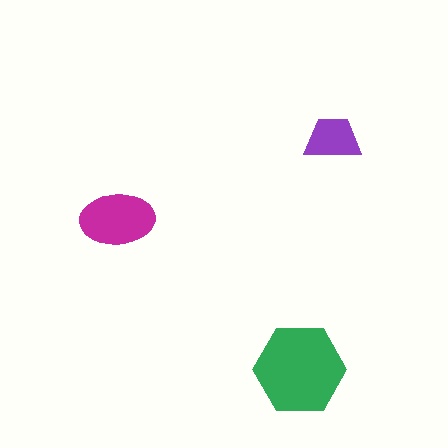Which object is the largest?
The green hexagon.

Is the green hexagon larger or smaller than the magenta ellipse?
Larger.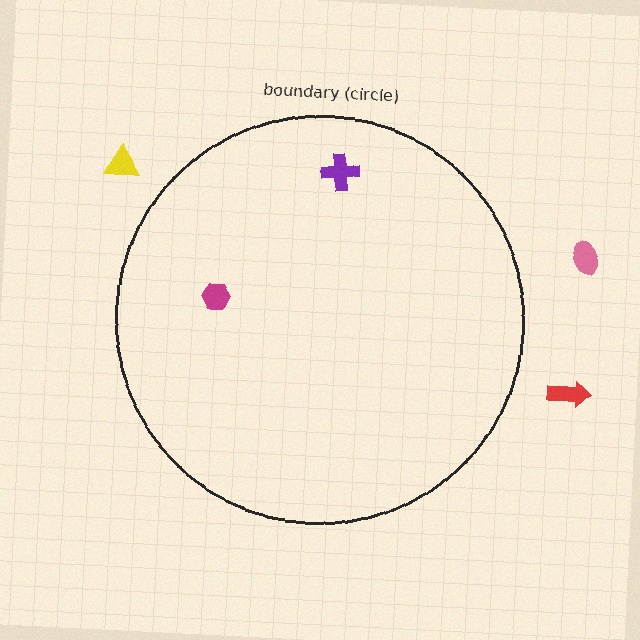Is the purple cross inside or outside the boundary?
Inside.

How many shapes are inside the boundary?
2 inside, 3 outside.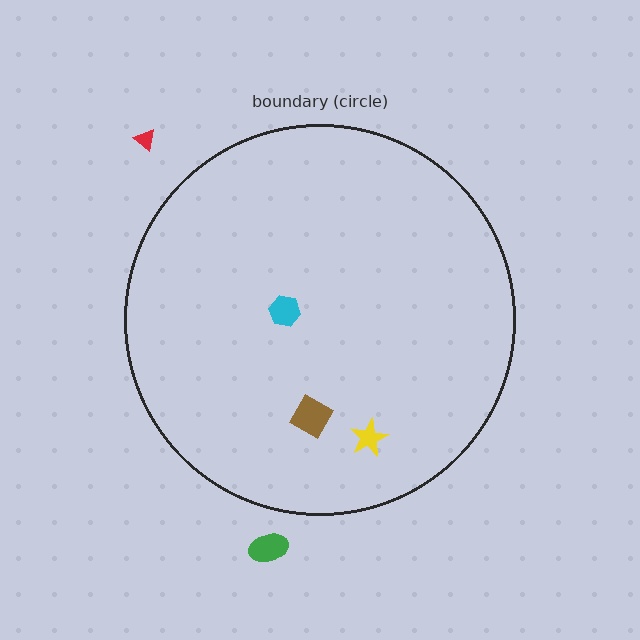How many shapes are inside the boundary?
3 inside, 2 outside.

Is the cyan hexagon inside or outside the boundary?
Inside.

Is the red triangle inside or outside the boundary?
Outside.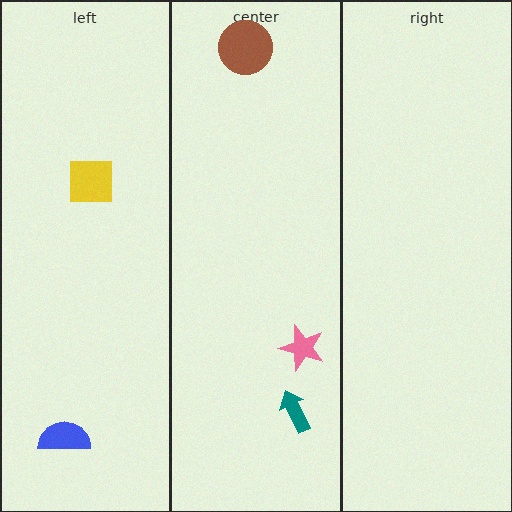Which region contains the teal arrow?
The center region.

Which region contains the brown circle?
The center region.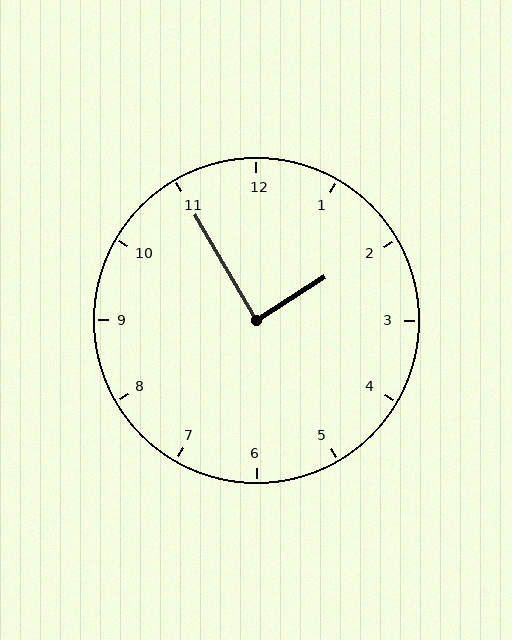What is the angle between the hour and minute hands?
Approximately 88 degrees.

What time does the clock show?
1:55.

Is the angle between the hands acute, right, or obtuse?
It is right.